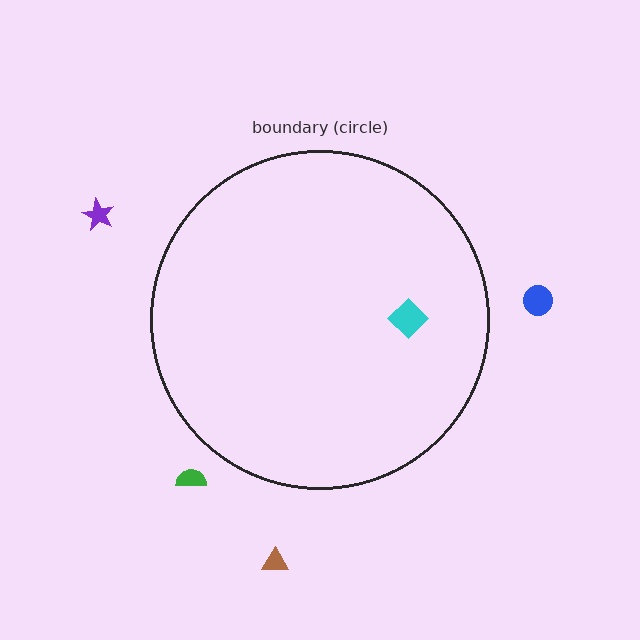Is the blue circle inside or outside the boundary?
Outside.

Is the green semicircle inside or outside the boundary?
Outside.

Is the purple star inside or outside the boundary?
Outside.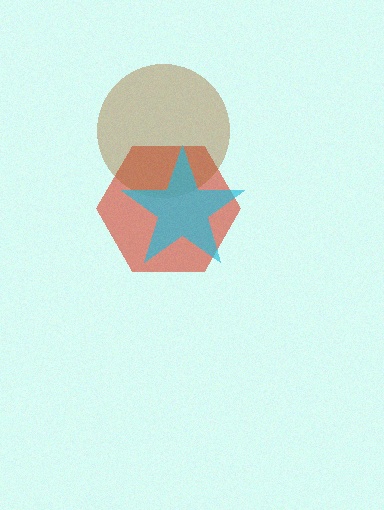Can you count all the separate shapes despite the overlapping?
Yes, there are 3 separate shapes.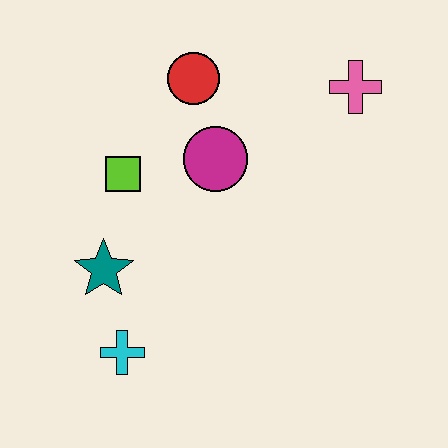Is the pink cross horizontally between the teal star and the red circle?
No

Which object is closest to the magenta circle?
The red circle is closest to the magenta circle.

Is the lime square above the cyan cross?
Yes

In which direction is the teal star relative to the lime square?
The teal star is below the lime square.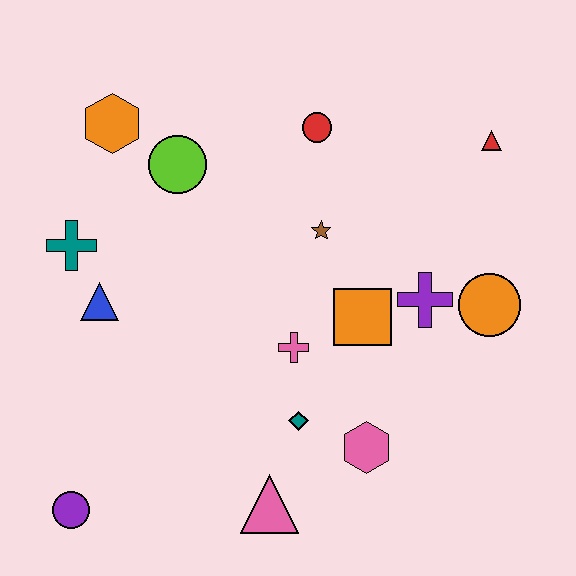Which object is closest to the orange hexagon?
The lime circle is closest to the orange hexagon.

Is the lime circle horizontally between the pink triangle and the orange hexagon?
Yes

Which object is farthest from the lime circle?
The purple circle is farthest from the lime circle.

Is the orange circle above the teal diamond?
Yes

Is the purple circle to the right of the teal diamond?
No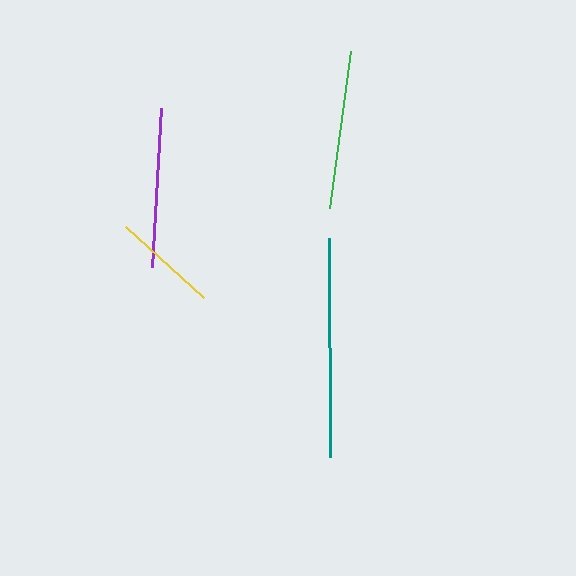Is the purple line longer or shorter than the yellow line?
The purple line is longer than the yellow line.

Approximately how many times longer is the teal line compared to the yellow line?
The teal line is approximately 2.1 times the length of the yellow line.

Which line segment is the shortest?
The yellow line is the shortest at approximately 106 pixels.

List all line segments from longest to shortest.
From longest to shortest: teal, purple, green, yellow.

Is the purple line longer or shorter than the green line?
The purple line is longer than the green line.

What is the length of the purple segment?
The purple segment is approximately 160 pixels long.